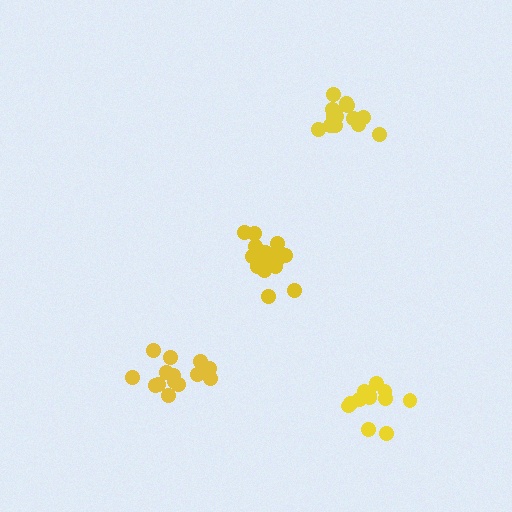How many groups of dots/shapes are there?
There are 4 groups.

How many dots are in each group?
Group 1: 12 dots, Group 2: 14 dots, Group 3: 17 dots, Group 4: 14 dots (57 total).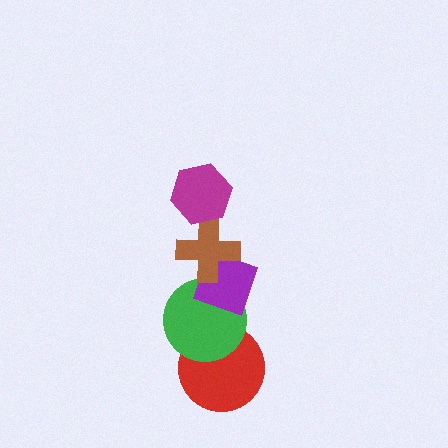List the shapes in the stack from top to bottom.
From top to bottom: the magenta hexagon, the brown cross, the purple diamond, the green circle, the red circle.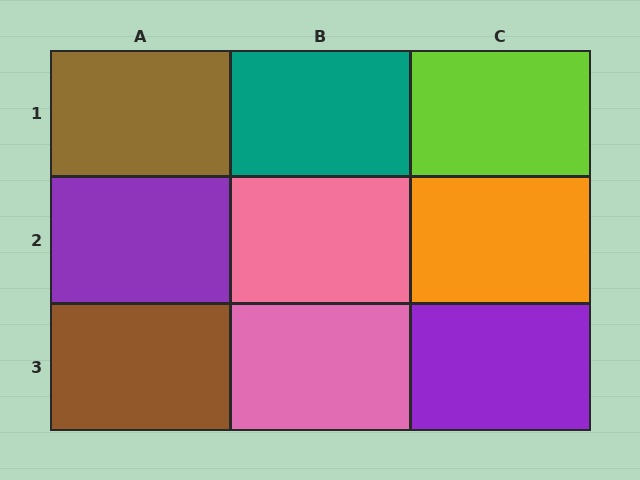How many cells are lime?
1 cell is lime.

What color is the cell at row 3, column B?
Pink.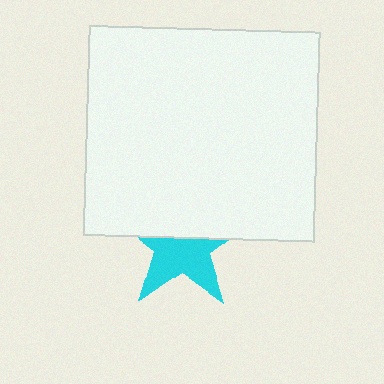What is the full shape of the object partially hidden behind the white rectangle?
The partially hidden object is a cyan star.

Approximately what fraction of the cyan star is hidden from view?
Roughly 48% of the cyan star is hidden behind the white rectangle.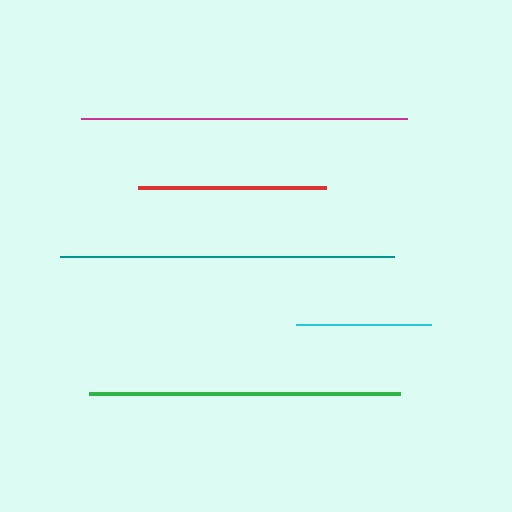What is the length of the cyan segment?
The cyan segment is approximately 135 pixels long.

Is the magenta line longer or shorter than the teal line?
The teal line is longer than the magenta line.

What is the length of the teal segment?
The teal segment is approximately 334 pixels long.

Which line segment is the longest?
The teal line is the longest at approximately 334 pixels.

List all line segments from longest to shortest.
From longest to shortest: teal, magenta, green, red, cyan.